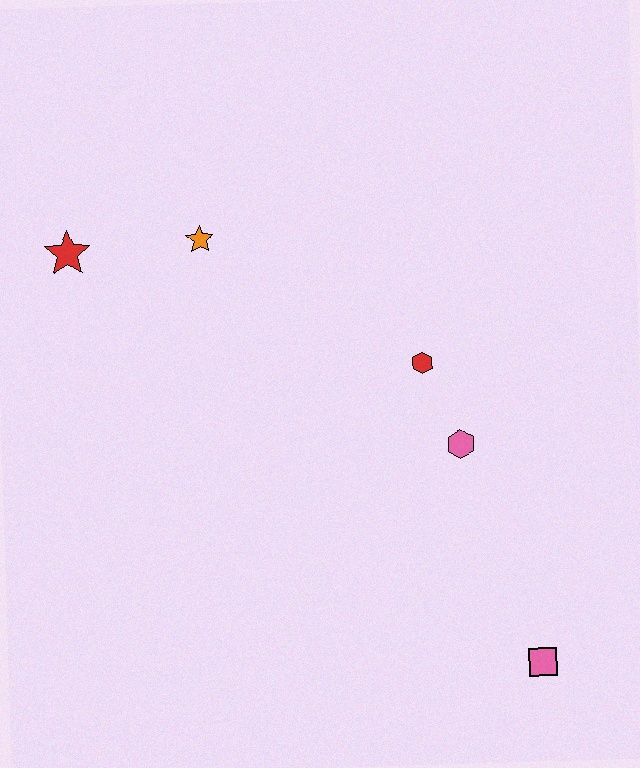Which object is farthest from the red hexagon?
The red star is farthest from the red hexagon.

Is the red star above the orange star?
No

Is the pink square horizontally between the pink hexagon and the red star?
No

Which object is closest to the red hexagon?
The pink hexagon is closest to the red hexagon.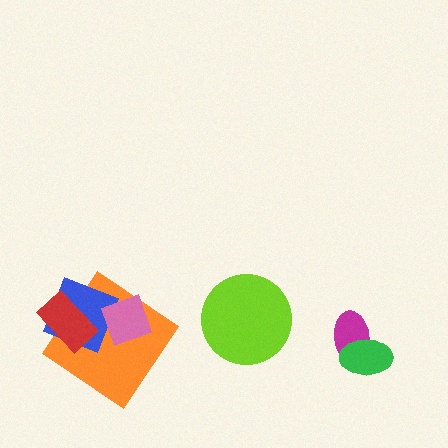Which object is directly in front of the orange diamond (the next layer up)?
The blue diamond is directly in front of the orange diamond.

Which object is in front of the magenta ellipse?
The green ellipse is in front of the magenta ellipse.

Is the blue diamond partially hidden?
Yes, it is partially covered by another shape.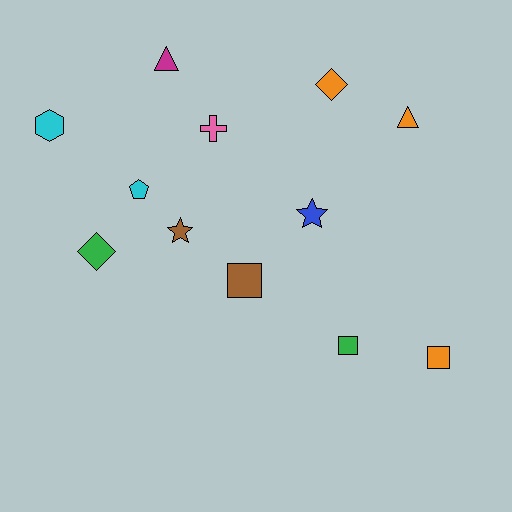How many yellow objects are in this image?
There are no yellow objects.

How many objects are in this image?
There are 12 objects.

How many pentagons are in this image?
There is 1 pentagon.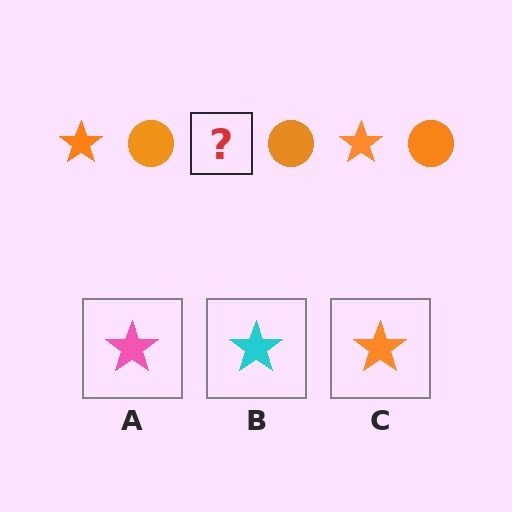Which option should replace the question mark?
Option C.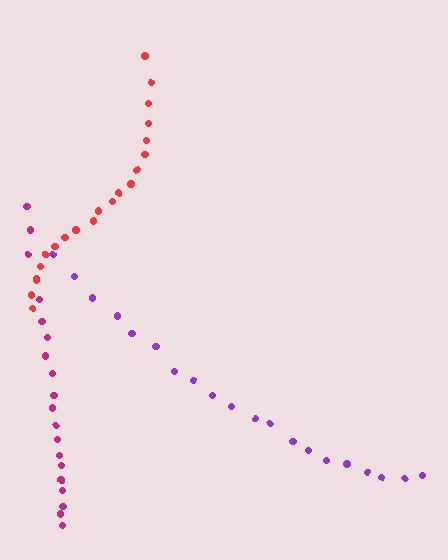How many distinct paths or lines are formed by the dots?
There are 3 distinct paths.